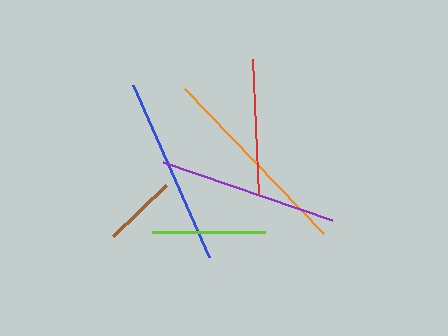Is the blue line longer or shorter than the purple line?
The blue line is longer than the purple line.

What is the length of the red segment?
The red segment is approximately 136 pixels long.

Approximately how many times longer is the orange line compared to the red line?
The orange line is approximately 1.5 times the length of the red line.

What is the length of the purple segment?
The purple segment is approximately 179 pixels long.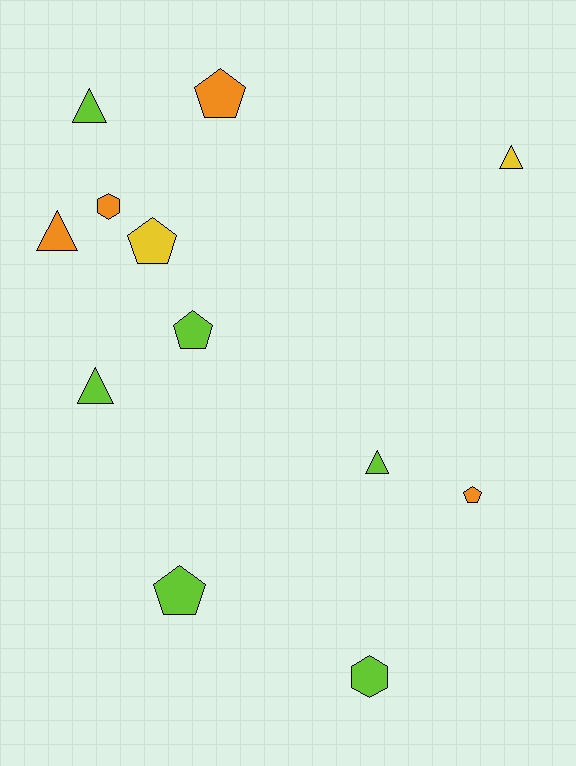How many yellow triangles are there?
There is 1 yellow triangle.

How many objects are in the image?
There are 12 objects.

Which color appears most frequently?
Lime, with 6 objects.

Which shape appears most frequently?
Triangle, with 5 objects.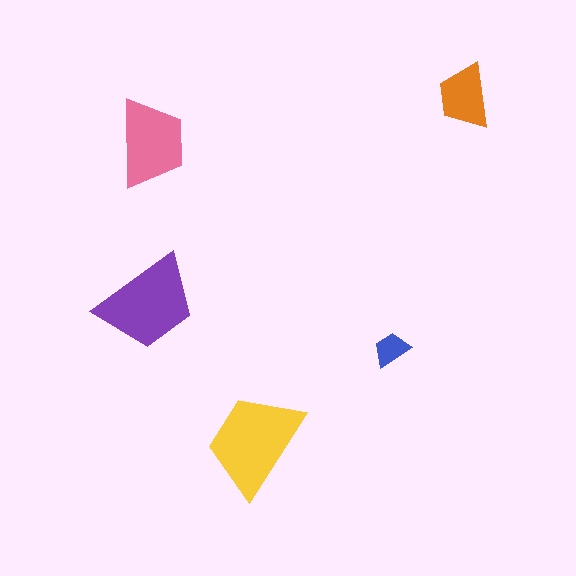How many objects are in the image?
There are 5 objects in the image.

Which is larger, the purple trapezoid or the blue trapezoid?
The purple one.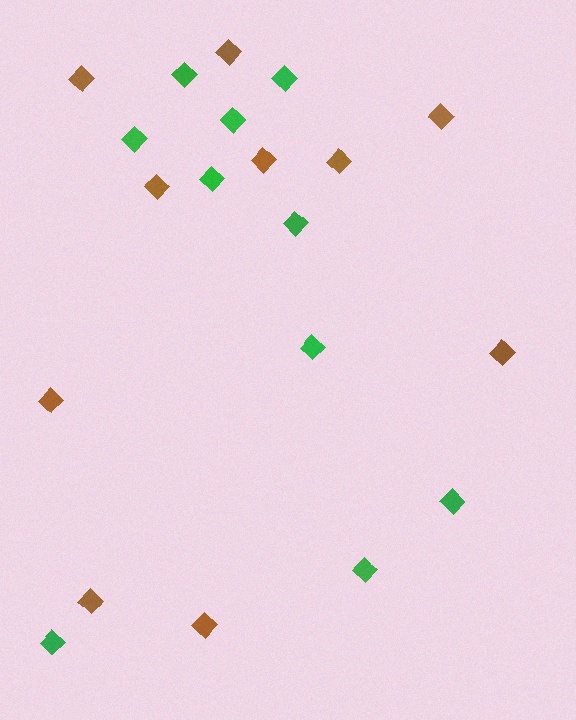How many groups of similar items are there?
There are 2 groups: one group of green diamonds (10) and one group of brown diamonds (10).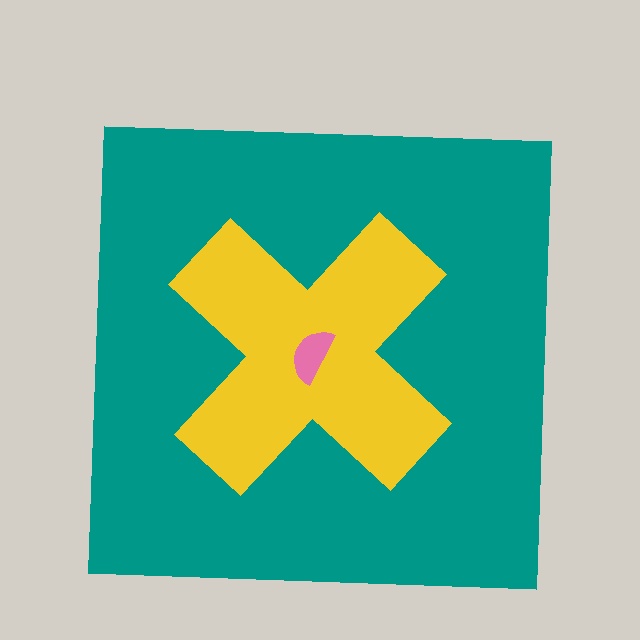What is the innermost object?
The pink semicircle.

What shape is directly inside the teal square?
The yellow cross.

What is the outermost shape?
The teal square.